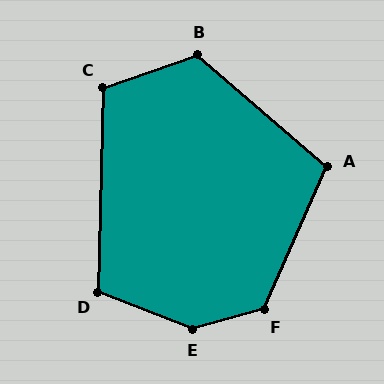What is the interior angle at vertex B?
Approximately 120 degrees (obtuse).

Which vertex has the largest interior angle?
E, at approximately 143 degrees.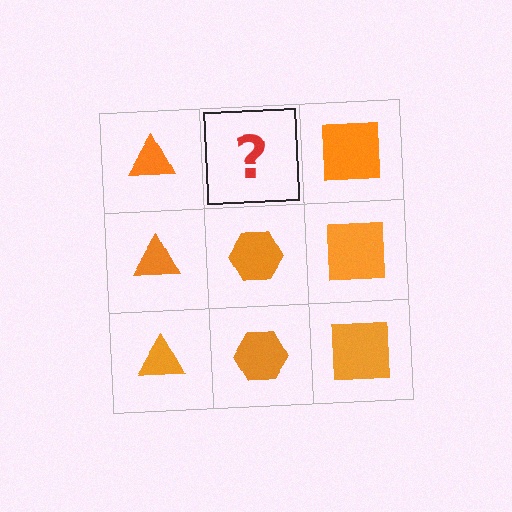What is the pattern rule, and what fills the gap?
The rule is that each column has a consistent shape. The gap should be filled with an orange hexagon.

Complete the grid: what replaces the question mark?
The question mark should be replaced with an orange hexagon.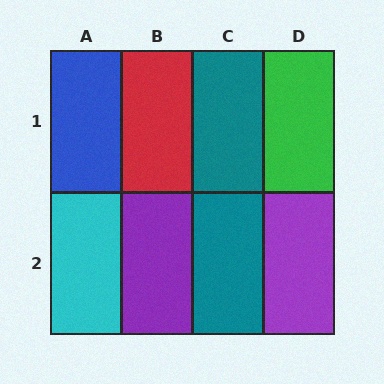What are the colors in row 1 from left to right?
Blue, red, teal, green.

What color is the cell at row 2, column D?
Purple.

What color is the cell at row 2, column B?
Purple.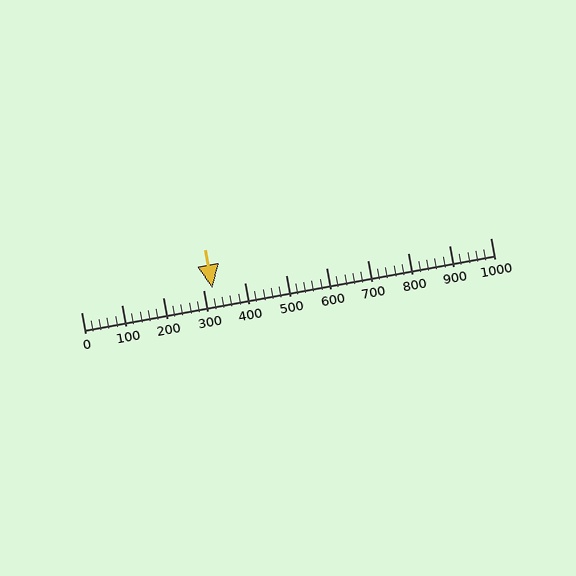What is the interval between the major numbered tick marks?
The major tick marks are spaced 100 units apart.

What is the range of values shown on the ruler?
The ruler shows values from 0 to 1000.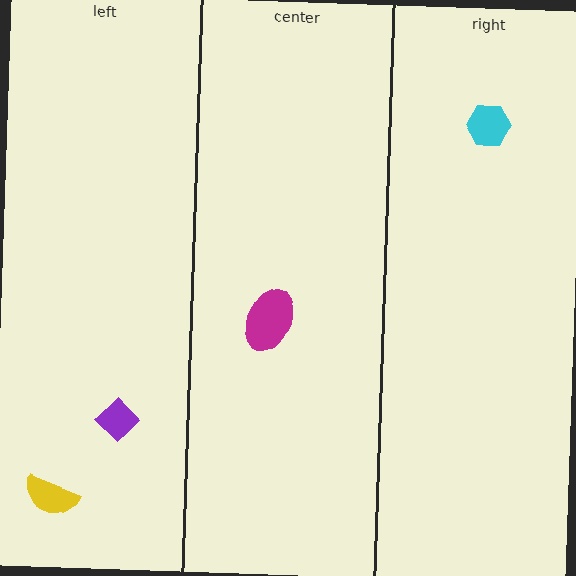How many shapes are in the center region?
1.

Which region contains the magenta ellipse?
The center region.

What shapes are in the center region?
The magenta ellipse.